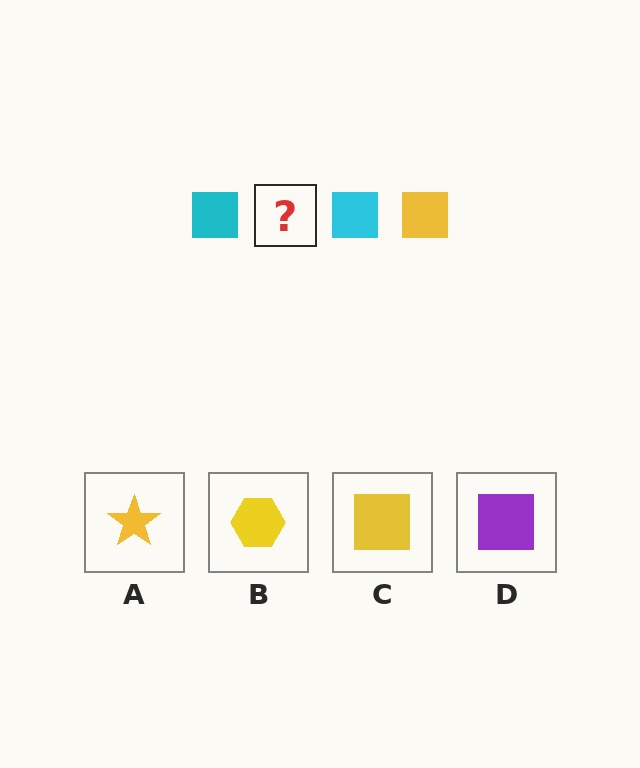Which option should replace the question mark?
Option C.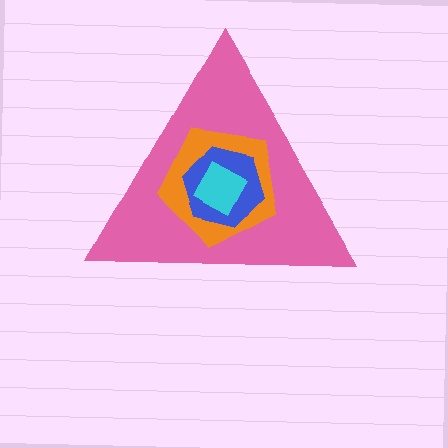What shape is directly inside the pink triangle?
The orange pentagon.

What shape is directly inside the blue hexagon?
The cyan diamond.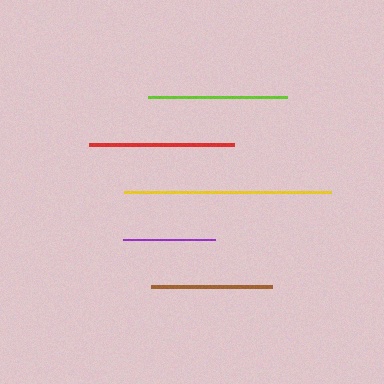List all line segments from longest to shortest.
From longest to shortest: yellow, red, lime, brown, purple.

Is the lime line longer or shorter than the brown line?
The lime line is longer than the brown line.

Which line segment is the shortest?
The purple line is the shortest at approximately 92 pixels.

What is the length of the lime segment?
The lime segment is approximately 139 pixels long.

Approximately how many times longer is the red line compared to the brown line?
The red line is approximately 1.2 times the length of the brown line.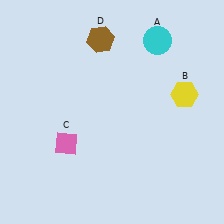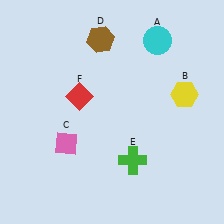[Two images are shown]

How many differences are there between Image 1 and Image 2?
There are 2 differences between the two images.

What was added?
A green cross (E), a red diamond (F) were added in Image 2.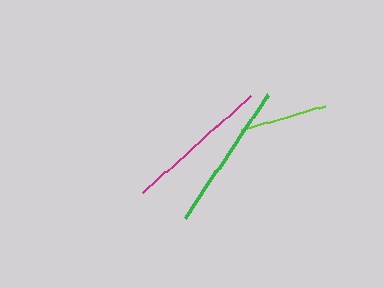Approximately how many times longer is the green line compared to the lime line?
The green line is approximately 1.7 times the length of the lime line.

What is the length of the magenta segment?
The magenta segment is approximately 145 pixels long.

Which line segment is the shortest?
The lime line is the shortest at approximately 87 pixels.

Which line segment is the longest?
The green line is the longest at approximately 149 pixels.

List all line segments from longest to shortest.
From longest to shortest: green, magenta, lime.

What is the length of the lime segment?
The lime segment is approximately 87 pixels long.